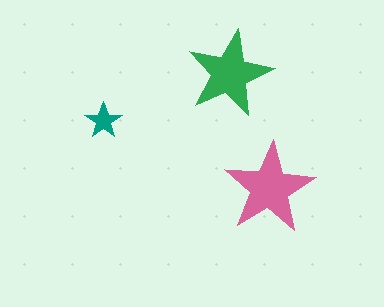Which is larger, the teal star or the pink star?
The pink one.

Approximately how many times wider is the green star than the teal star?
About 2.5 times wider.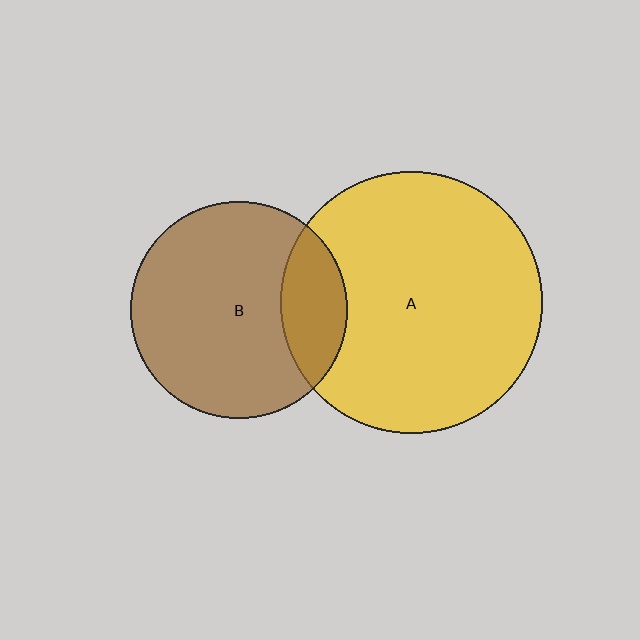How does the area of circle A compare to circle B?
Approximately 1.5 times.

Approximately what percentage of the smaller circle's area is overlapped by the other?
Approximately 20%.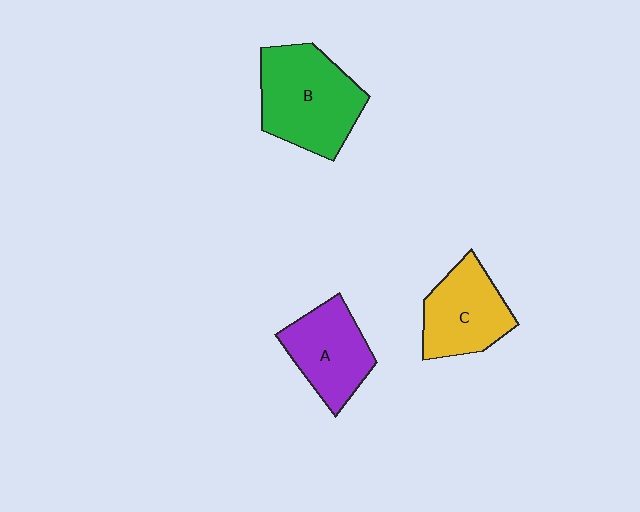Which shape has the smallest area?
Shape A (purple).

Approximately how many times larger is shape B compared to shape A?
Approximately 1.4 times.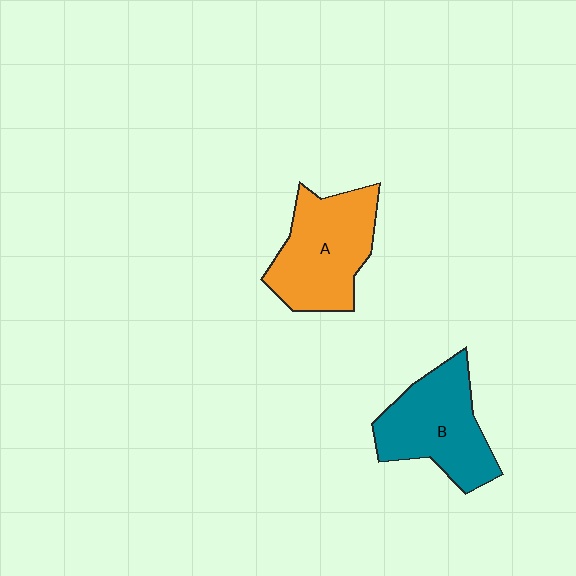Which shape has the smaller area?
Shape B (teal).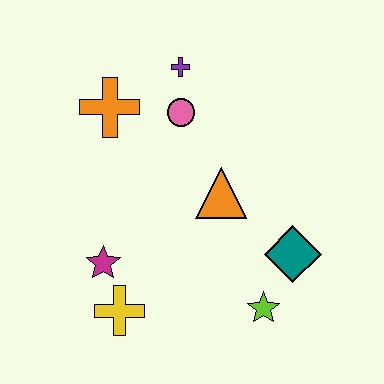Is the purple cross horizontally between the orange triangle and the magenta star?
Yes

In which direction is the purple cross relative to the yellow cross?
The purple cross is above the yellow cross.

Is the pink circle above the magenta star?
Yes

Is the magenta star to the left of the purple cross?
Yes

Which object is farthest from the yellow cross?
The purple cross is farthest from the yellow cross.